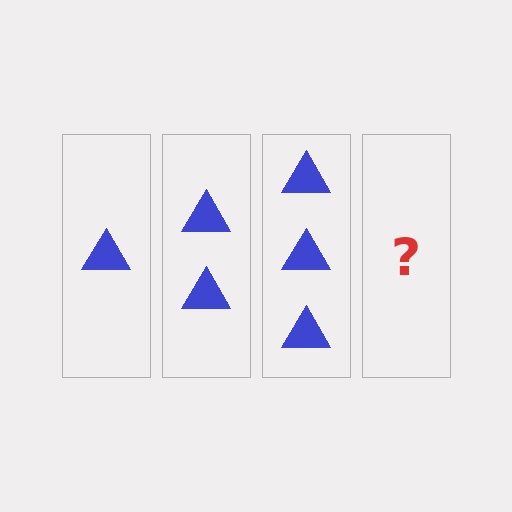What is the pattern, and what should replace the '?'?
The pattern is that each step adds one more triangle. The '?' should be 4 triangles.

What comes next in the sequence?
The next element should be 4 triangles.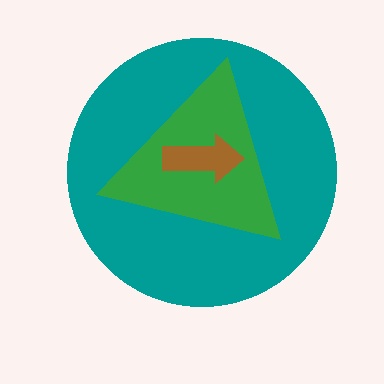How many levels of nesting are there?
3.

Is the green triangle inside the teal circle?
Yes.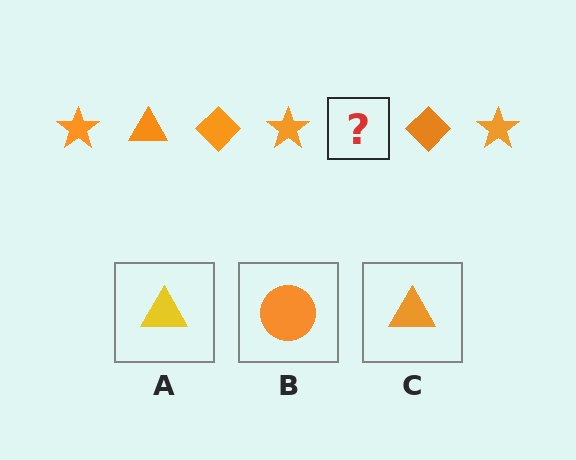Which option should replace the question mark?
Option C.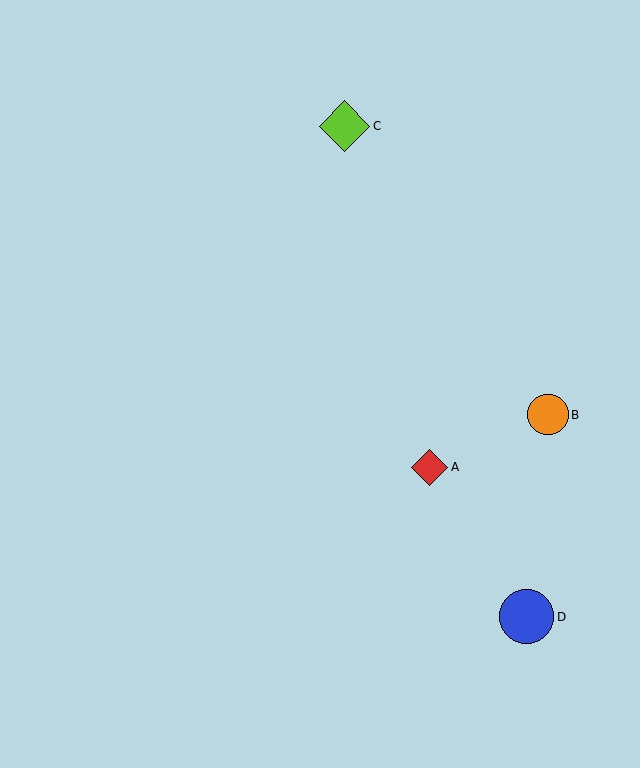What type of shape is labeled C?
Shape C is a lime diamond.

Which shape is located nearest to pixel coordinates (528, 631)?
The blue circle (labeled D) at (527, 617) is nearest to that location.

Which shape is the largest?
The blue circle (labeled D) is the largest.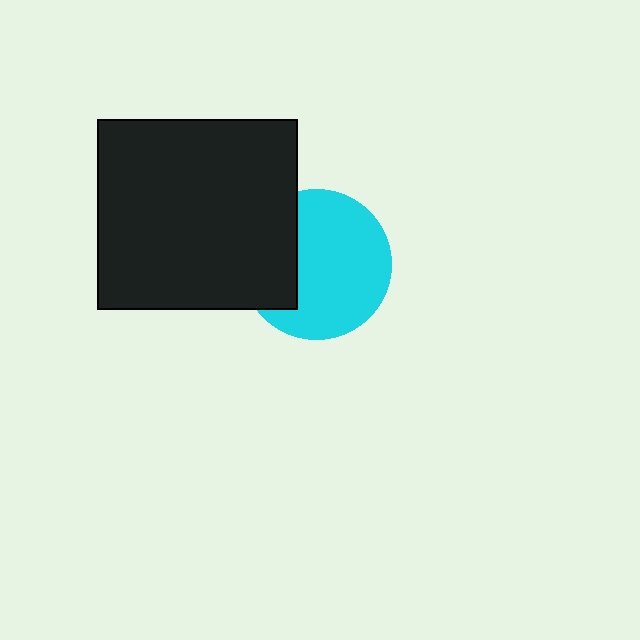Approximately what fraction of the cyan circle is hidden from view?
Roughly 30% of the cyan circle is hidden behind the black rectangle.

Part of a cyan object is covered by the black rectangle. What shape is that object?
It is a circle.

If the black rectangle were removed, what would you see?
You would see the complete cyan circle.